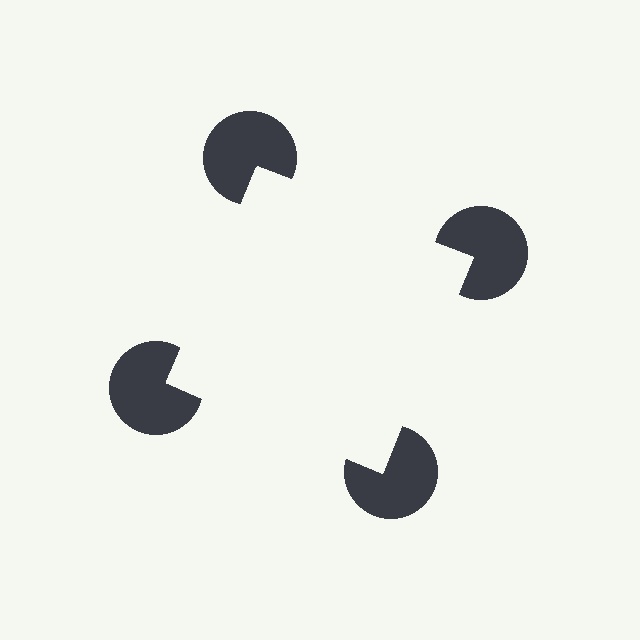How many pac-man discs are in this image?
There are 4 — one at each vertex of the illusory square.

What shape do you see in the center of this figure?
An illusory square — its edges are inferred from the aligned wedge cuts in the pac-man discs, not physically drawn.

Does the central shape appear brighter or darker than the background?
It typically appears slightly brighter than the background, even though no actual brightness change is drawn.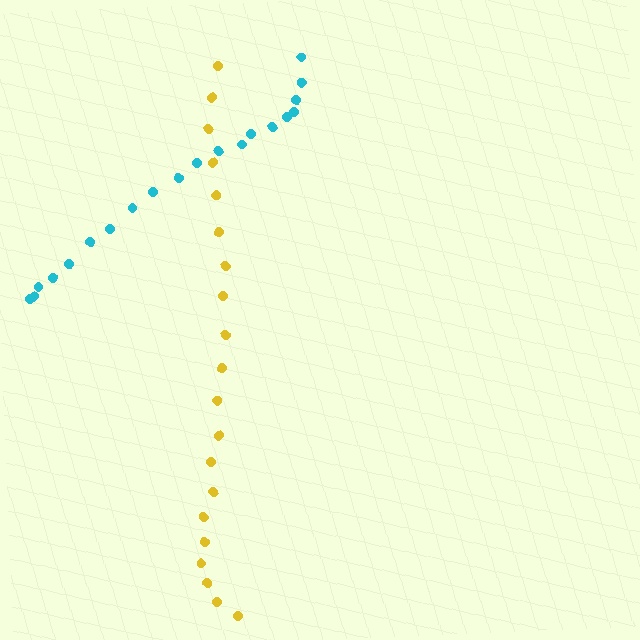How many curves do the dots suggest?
There are 2 distinct paths.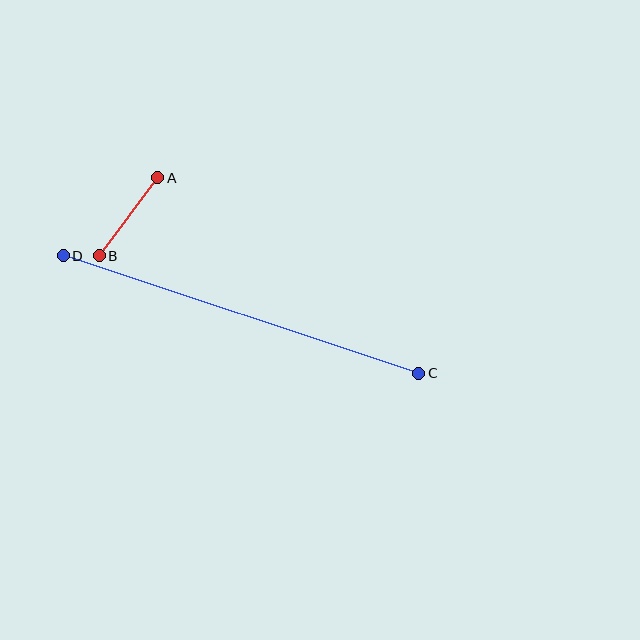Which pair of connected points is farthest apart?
Points C and D are farthest apart.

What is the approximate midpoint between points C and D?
The midpoint is at approximately (241, 315) pixels.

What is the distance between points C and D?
The distance is approximately 375 pixels.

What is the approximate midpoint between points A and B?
The midpoint is at approximately (129, 217) pixels.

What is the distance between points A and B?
The distance is approximately 97 pixels.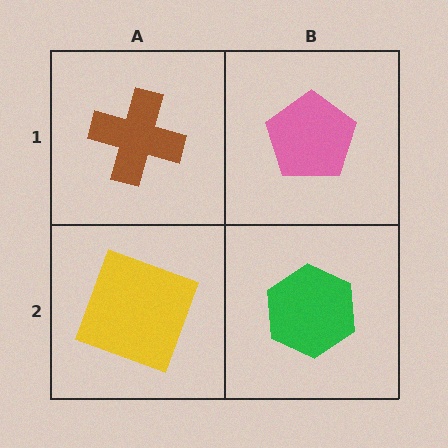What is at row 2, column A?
A yellow square.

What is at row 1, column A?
A brown cross.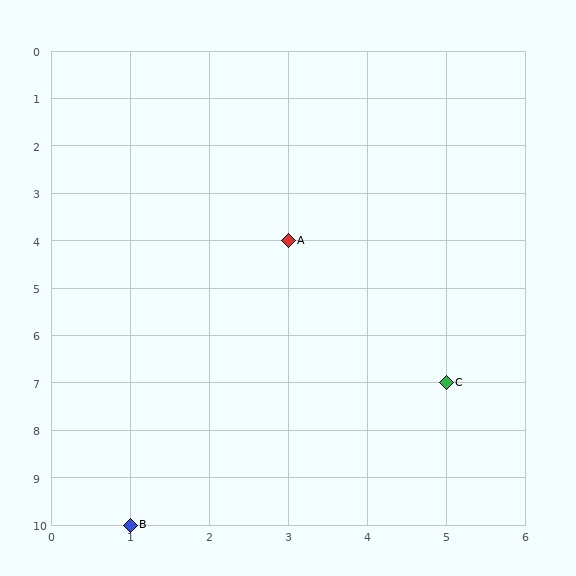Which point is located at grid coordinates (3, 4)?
Point A is at (3, 4).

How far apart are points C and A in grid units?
Points C and A are 2 columns and 3 rows apart (about 3.6 grid units diagonally).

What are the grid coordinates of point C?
Point C is at grid coordinates (5, 7).